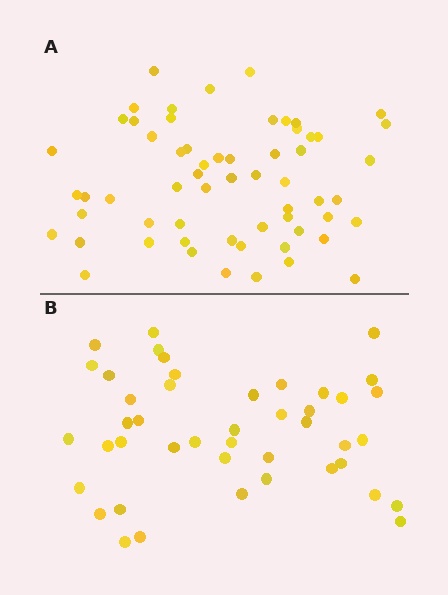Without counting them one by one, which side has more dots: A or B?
Region A (the top region) has more dots.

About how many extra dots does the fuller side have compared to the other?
Region A has approximately 15 more dots than region B.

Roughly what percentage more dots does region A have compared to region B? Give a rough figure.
About 35% more.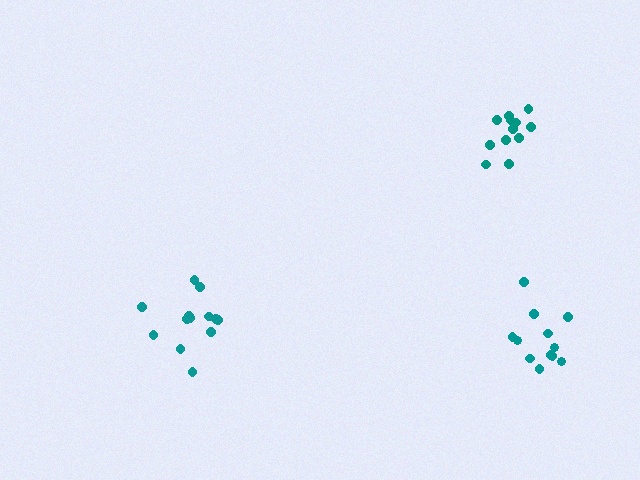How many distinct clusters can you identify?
There are 3 distinct clusters.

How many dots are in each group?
Group 1: 12 dots, Group 2: 12 dots, Group 3: 13 dots (37 total).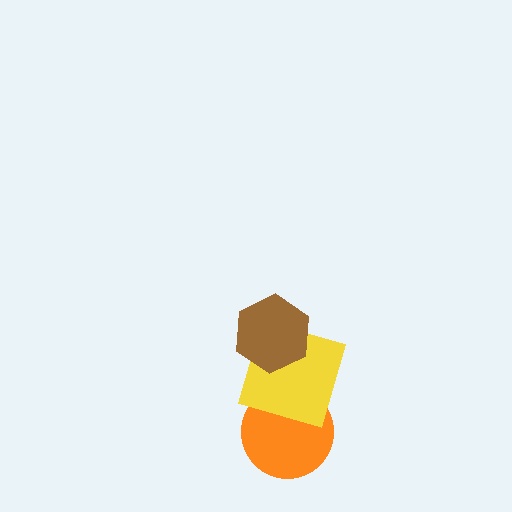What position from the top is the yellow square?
The yellow square is 2nd from the top.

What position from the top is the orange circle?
The orange circle is 3rd from the top.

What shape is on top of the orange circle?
The yellow square is on top of the orange circle.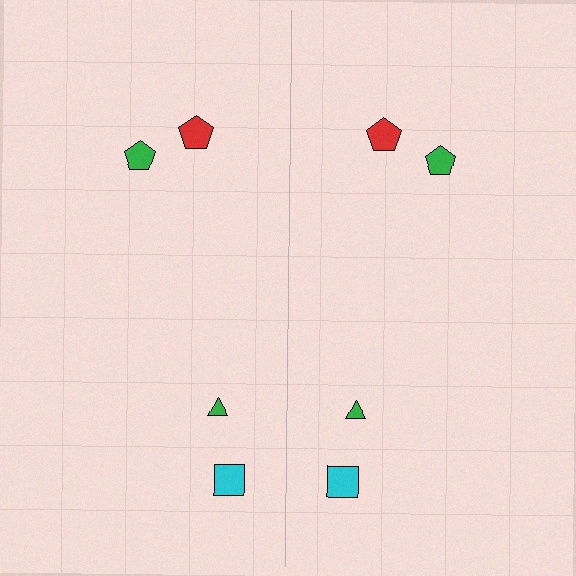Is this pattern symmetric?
Yes, this pattern has bilateral (reflection) symmetry.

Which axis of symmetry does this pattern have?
The pattern has a vertical axis of symmetry running through the center of the image.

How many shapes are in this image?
There are 8 shapes in this image.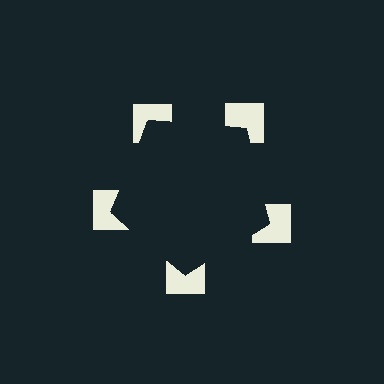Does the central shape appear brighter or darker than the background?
It typically appears slightly darker than the background, even though no actual brightness change is drawn.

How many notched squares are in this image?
There are 5 — one at each vertex of the illusory pentagon.